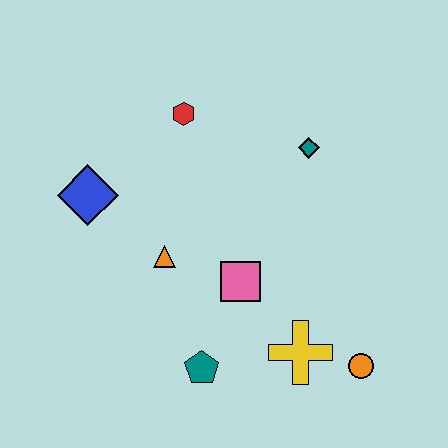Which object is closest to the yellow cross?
The orange circle is closest to the yellow cross.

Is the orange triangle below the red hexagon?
Yes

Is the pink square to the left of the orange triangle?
No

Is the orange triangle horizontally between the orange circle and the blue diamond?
Yes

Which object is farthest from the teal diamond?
The teal pentagon is farthest from the teal diamond.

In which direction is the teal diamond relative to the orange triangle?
The teal diamond is to the right of the orange triangle.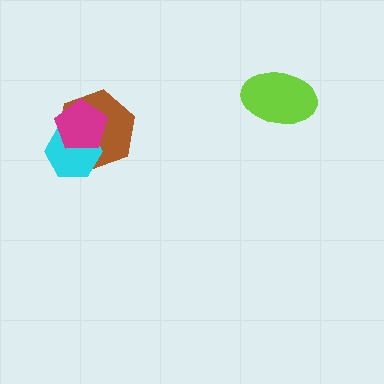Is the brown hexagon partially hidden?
Yes, it is partially covered by another shape.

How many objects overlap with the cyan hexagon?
2 objects overlap with the cyan hexagon.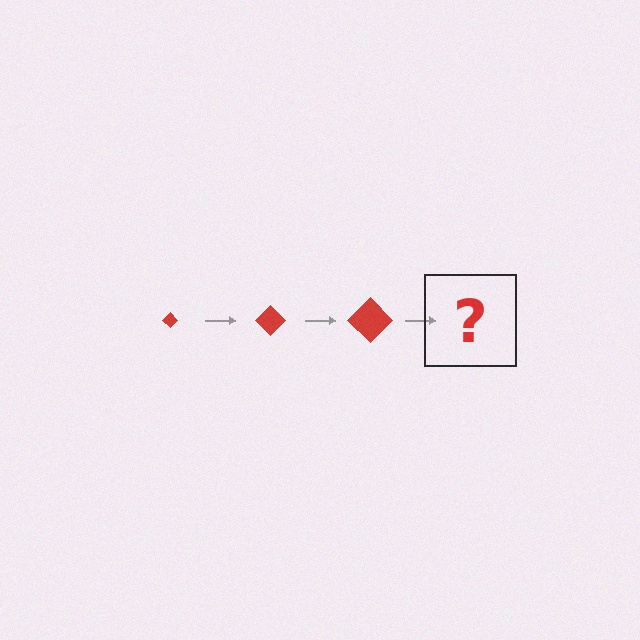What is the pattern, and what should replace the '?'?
The pattern is that the diamond gets progressively larger each step. The '?' should be a red diamond, larger than the previous one.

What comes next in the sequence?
The next element should be a red diamond, larger than the previous one.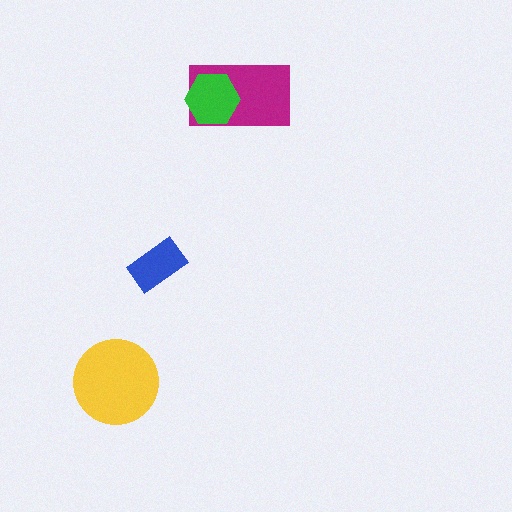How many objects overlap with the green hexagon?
1 object overlaps with the green hexagon.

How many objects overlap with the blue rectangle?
0 objects overlap with the blue rectangle.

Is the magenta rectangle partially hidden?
Yes, it is partially covered by another shape.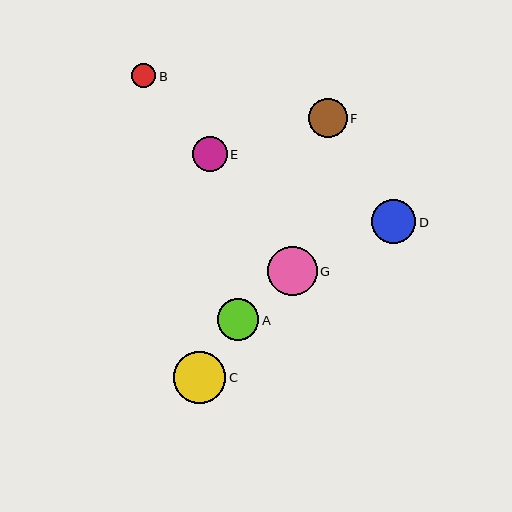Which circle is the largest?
Circle C is the largest with a size of approximately 52 pixels.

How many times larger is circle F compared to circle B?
Circle F is approximately 1.6 times the size of circle B.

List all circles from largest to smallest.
From largest to smallest: C, G, D, A, F, E, B.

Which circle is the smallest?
Circle B is the smallest with a size of approximately 24 pixels.